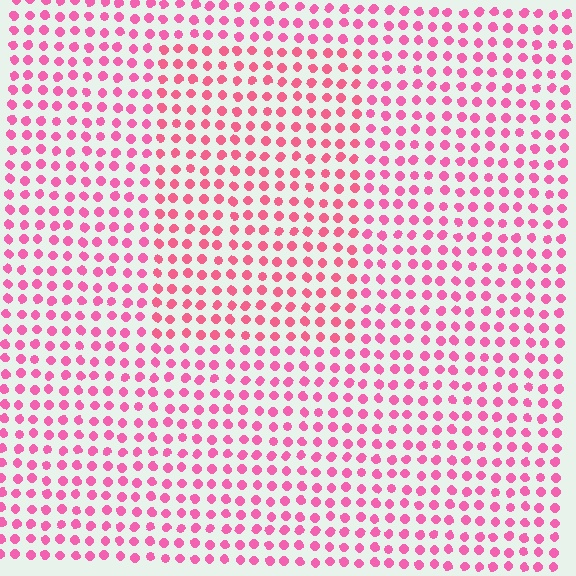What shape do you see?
I see a rectangle.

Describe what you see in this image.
The image is filled with small pink elements in a uniform arrangement. A rectangle-shaped region is visible where the elements are tinted to a slightly different hue, forming a subtle color boundary.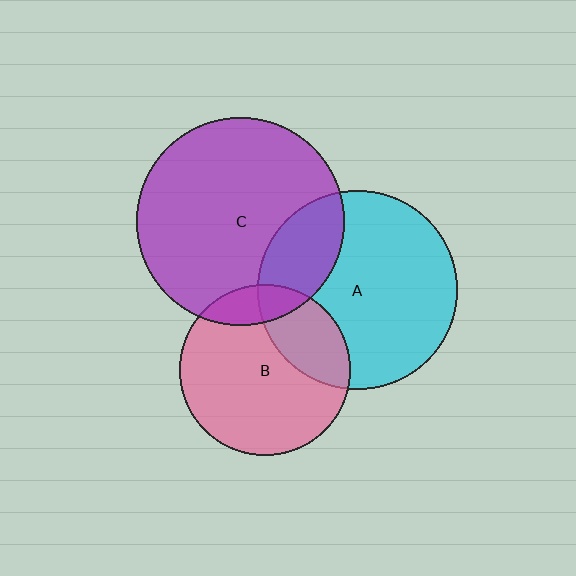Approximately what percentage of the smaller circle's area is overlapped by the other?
Approximately 25%.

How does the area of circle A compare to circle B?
Approximately 1.4 times.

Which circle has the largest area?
Circle C (purple).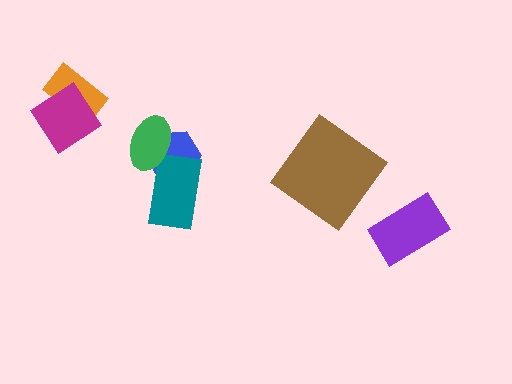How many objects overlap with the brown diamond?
0 objects overlap with the brown diamond.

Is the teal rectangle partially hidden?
Yes, it is partially covered by another shape.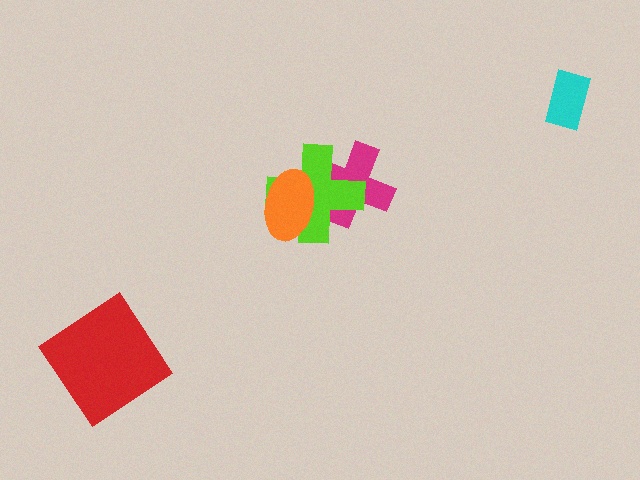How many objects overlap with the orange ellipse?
2 objects overlap with the orange ellipse.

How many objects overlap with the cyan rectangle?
0 objects overlap with the cyan rectangle.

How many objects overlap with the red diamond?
0 objects overlap with the red diamond.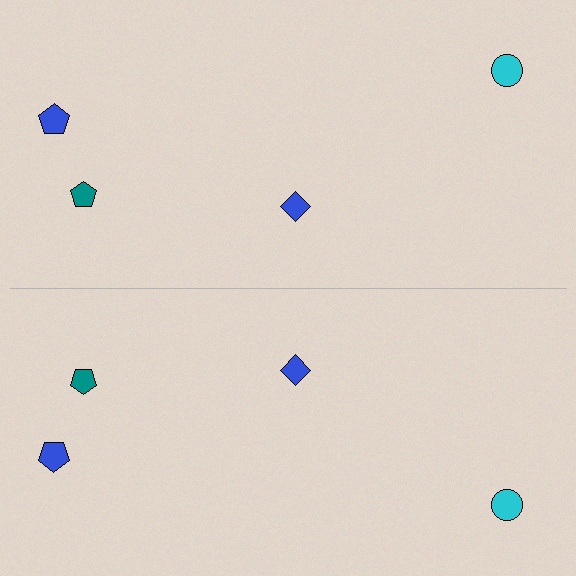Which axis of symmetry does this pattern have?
The pattern has a horizontal axis of symmetry running through the center of the image.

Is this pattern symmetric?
Yes, this pattern has bilateral (reflection) symmetry.